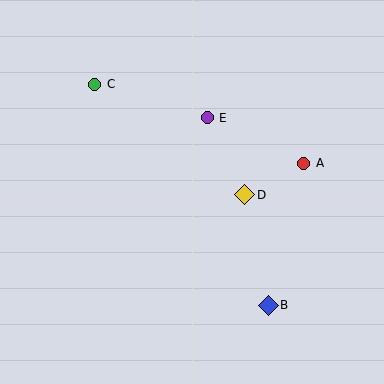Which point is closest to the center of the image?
Point D at (245, 195) is closest to the center.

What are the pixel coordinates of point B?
Point B is at (268, 305).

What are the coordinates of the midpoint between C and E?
The midpoint between C and E is at (151, 101).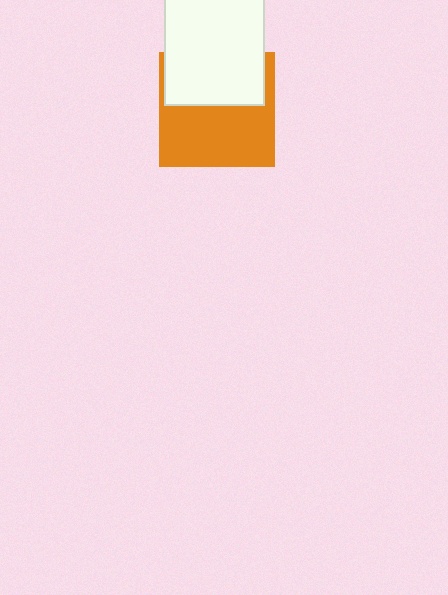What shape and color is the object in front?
The object in front is a white rectangle.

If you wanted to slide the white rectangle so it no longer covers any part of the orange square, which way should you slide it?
Slide it up — that is the most direct way to separate the two shapes.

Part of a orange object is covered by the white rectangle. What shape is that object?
It is a square.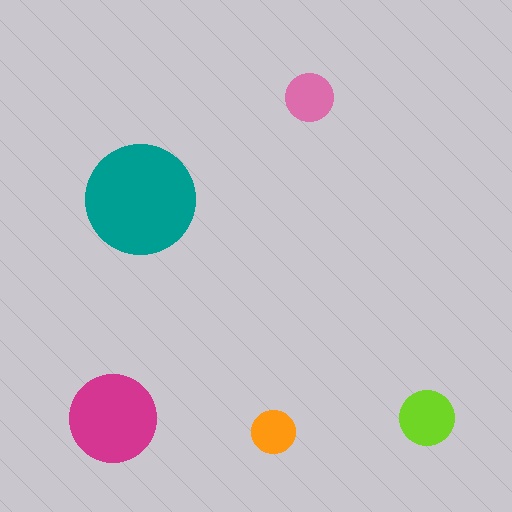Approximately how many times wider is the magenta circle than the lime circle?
About 1.5 times wider.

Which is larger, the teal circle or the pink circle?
The teal one.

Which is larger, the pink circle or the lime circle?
The lime one.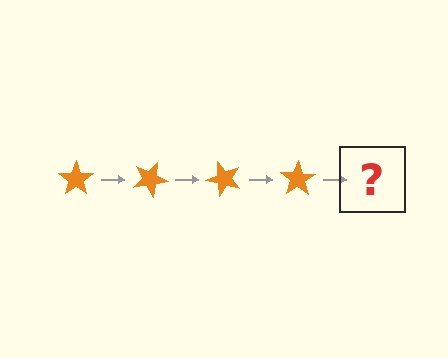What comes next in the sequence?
The next element should be an orange star rotated 100 degrees.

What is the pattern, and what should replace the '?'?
The pattern is that the star rotates 25 degrees each step. The '?' should be an orange star rotated 100 degrees.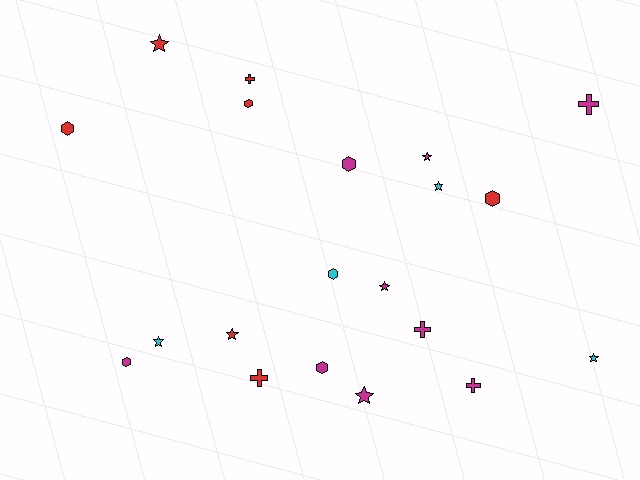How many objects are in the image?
There are 20 objects.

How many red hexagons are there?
There are 3 red hexagons.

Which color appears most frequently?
Magenta, with 9 objects.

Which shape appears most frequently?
Star, with 8 objects.